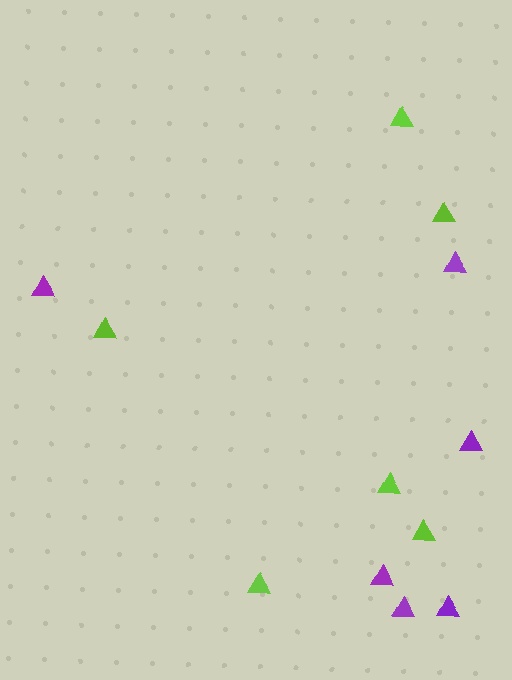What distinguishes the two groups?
There are 2 groups: one group of purple triangles (6) and one group of lime triangles (6).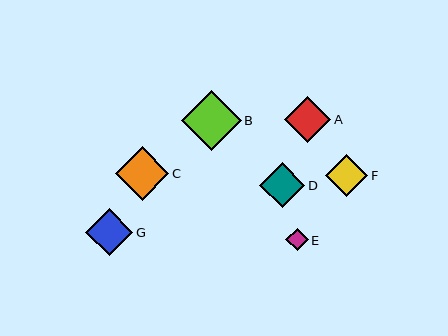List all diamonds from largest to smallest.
From largest to smallest: B, C, G, A, D, F, E.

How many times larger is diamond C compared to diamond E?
Diamond C is approximately 2.4 times the size of diamond E.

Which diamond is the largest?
Diamond B is the largest with a size of approximately 59 pixels.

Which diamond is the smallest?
Diamond E is the smallest with a size of approximately 23 pixels.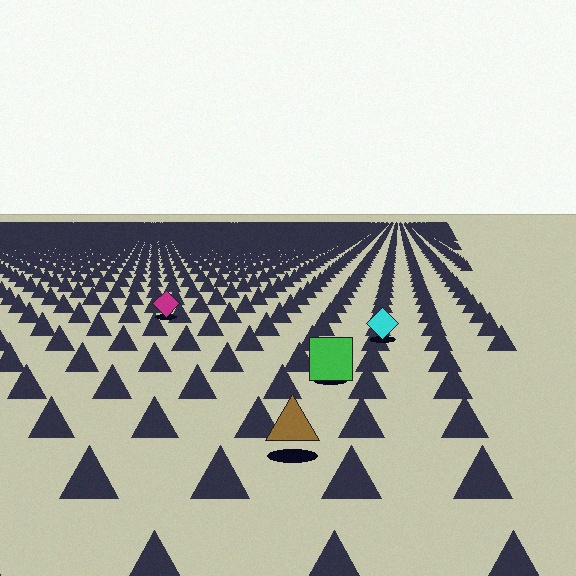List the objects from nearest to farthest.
From nearest to farthest: the brown triangle, the green square, the cyan diamond, the magenta diamond.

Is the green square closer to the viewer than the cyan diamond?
Yes. The green square is closer — you can tell from the texture gradient: the ground texture is coarser near it.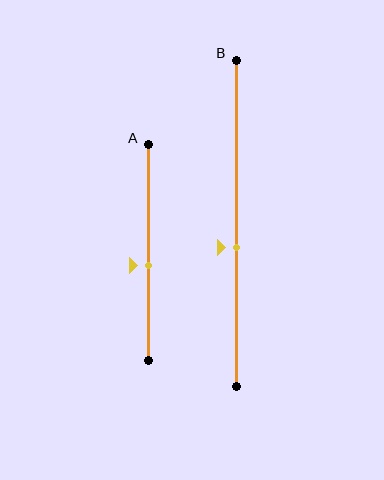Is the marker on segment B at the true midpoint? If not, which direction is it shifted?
No, the marker on segment B is shifted downward by about 8% of the segment length.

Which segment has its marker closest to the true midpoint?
Segment A has its marker closest to the true midpoint.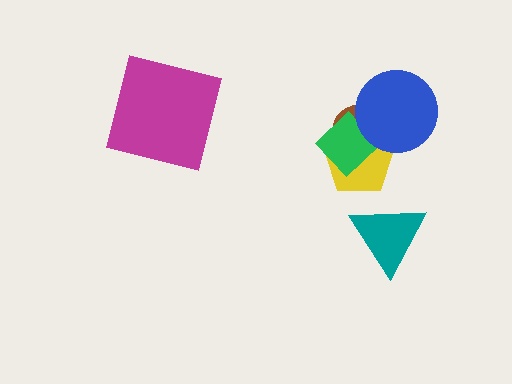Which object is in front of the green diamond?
The blue circle is in front of the green diamond.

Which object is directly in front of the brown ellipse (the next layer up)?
The yellow pentagon is directly in front of the brown ellipse.